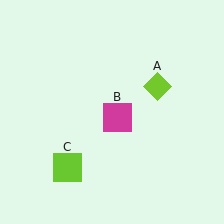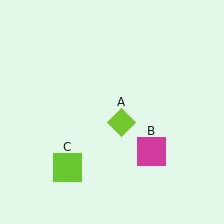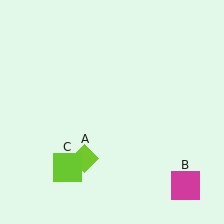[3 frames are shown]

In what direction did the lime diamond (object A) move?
The lime diamond (object A) moved down and to the left.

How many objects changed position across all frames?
2 objects changed position: lime diamond (object A), magenta square (object B).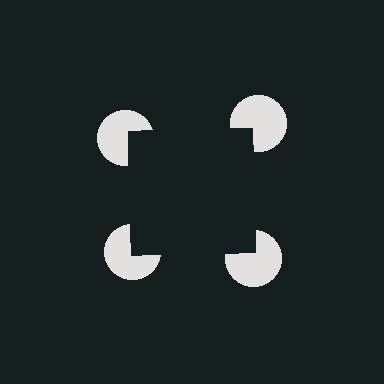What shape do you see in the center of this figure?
An illusory square — its edges are inferred from the aligned wedge cuts in the pac-man discs, not physically drawn.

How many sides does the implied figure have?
4 sides.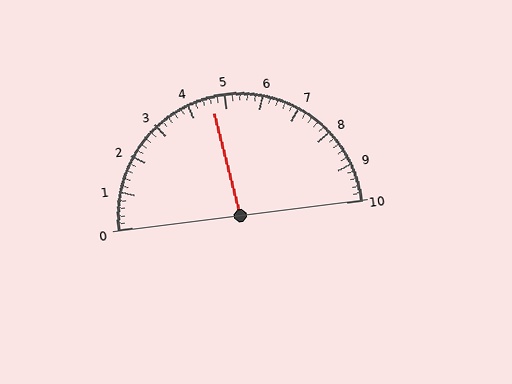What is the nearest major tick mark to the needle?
The nearest major tick mark is 5.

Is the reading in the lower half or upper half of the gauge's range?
The reading is in the lower half of the range (0 to 10).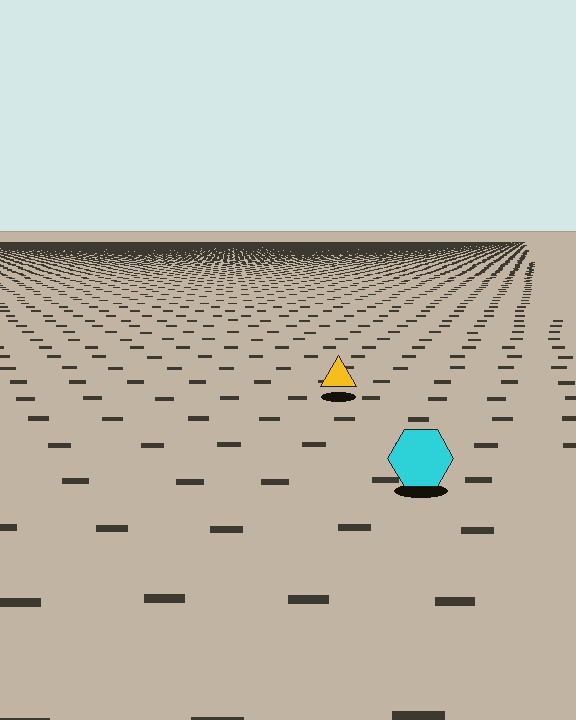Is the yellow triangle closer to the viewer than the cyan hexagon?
No. The cyan hexagon is closer — you can tell from the texture gradient: the ground texture is coarser near it.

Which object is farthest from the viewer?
The yellow triangle is farthest from the viewer. It appears smaller and the ground texture around it is denser.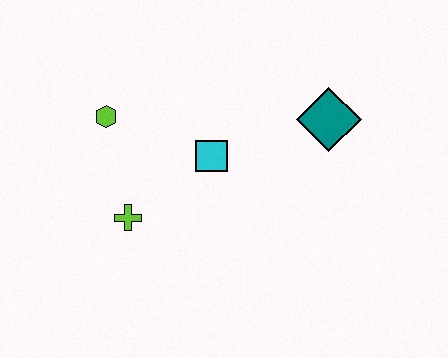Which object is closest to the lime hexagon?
The lime cross is closest to the lime hexagon.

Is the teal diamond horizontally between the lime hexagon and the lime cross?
No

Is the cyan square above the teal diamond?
No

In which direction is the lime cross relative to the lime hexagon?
The lime cross is below the lime hexagon.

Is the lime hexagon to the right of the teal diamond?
No